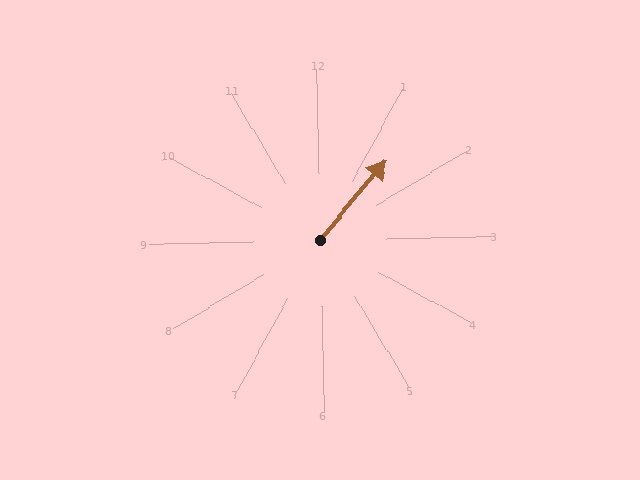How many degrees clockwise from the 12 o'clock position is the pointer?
Approximately 41 degrees.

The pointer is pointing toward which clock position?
Roughly 1 o'clock.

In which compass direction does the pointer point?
Northeast.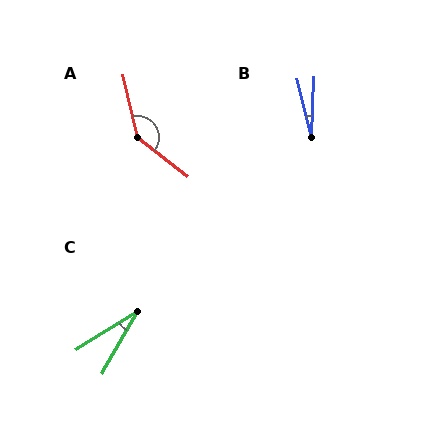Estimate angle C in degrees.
Approximately 28 degrees.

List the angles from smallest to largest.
B (16°), C (28°), A (140°).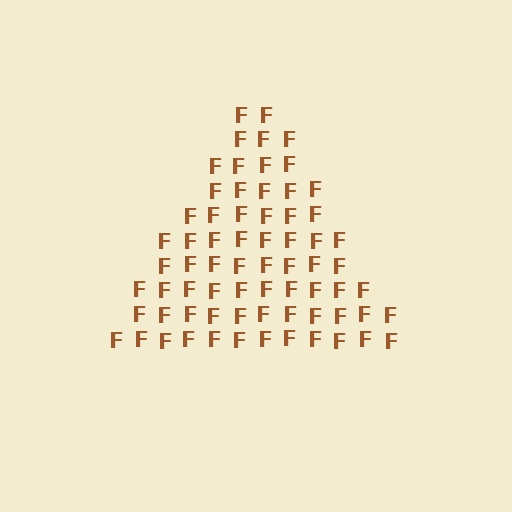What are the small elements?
The small elements are letter F's.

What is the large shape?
The large shape is a triangle.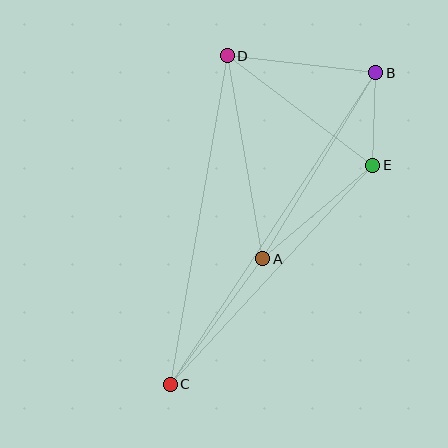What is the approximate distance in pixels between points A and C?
The distance between A and C is approximately 156 pixels.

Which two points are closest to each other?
Points B and E are closest to each other.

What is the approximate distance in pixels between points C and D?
The distance between C and D is approximately 334 pixels.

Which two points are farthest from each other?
Points B and C are farthest from each other.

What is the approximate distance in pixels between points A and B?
The distance between A and B is approximately 218 pixels.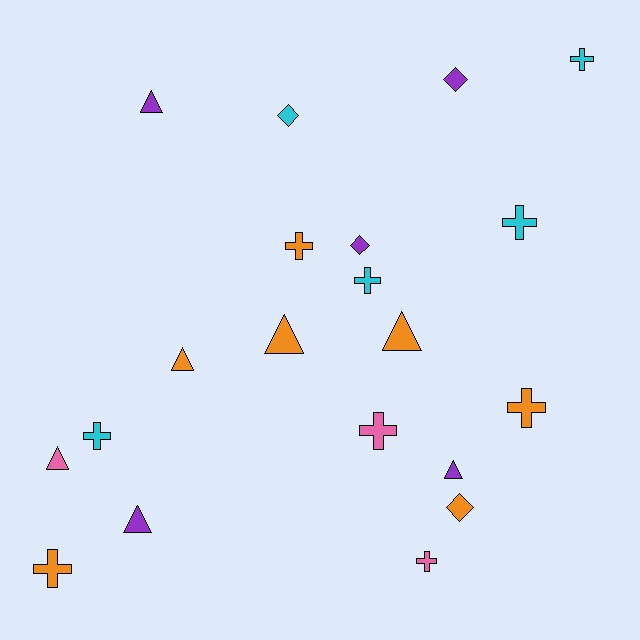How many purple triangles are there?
There are 3 purple triangles.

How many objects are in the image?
There are 20 objects.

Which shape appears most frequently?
Cross, with 9 objects.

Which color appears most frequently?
Orange, with 7 objects.